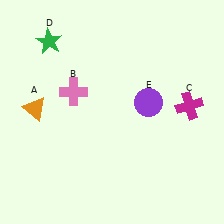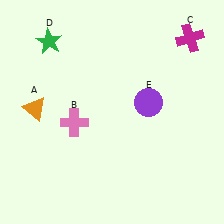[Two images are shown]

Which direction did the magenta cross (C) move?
The magenta cross (C) moved up.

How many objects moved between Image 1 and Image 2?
2 objects moved between the two images.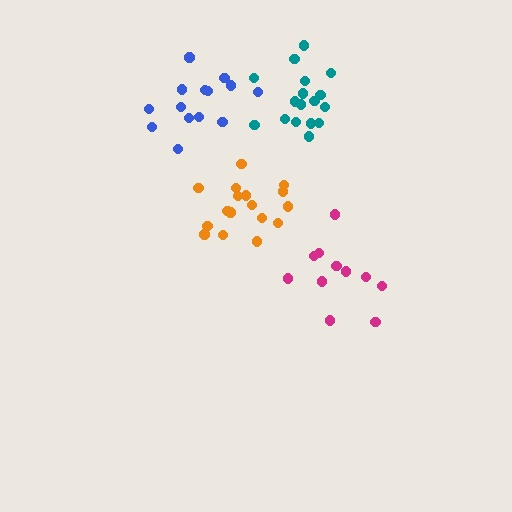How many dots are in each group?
Group 1: 17 dots, Group 2: 11 dots, Group 3: 14 dots, Group 4: 17 dots (59 total).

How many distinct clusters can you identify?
There are 4 distinct clusters.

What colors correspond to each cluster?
The clusters are colored: orange, magenta, blue, teal.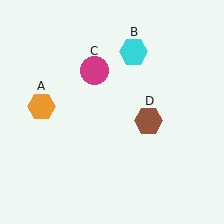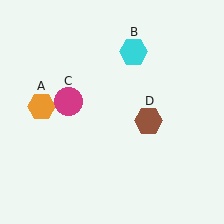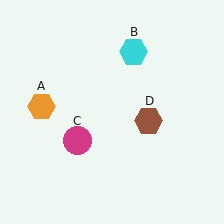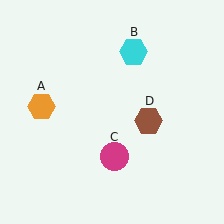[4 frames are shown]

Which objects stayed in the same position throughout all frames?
Orange hexagon (object A) and cyan hexagon (object B) and brown hexagon (object D) remained stationary.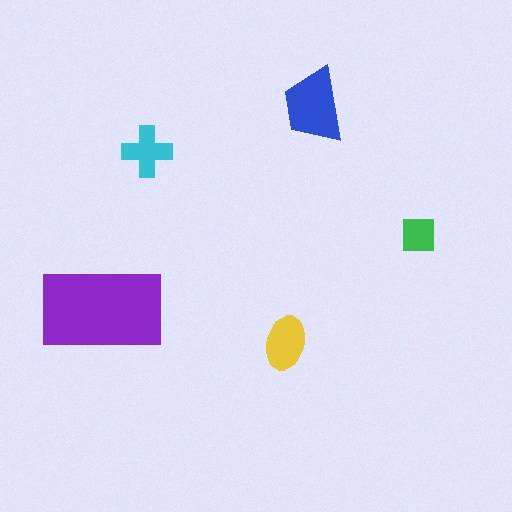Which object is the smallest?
The green square.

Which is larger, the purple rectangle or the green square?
The purple rectangle.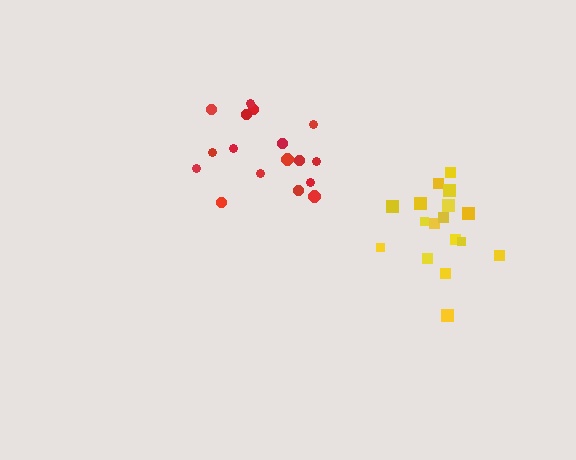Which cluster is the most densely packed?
Yellow.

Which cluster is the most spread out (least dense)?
Red.